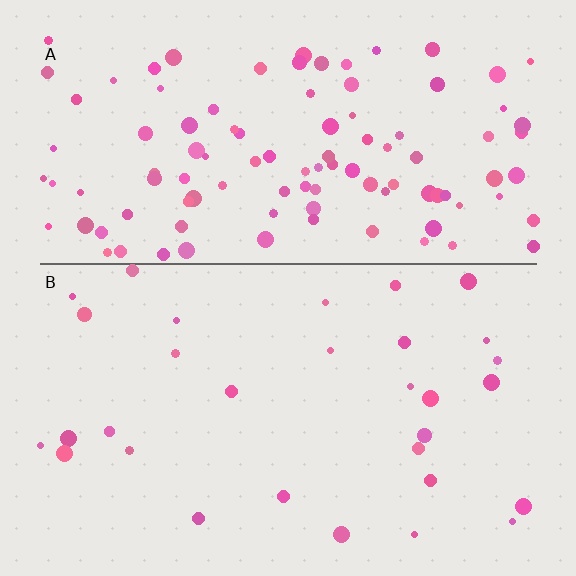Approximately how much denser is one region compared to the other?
Approximately 3.5× — region A over region B.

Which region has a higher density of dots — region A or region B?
A (the top).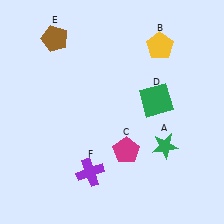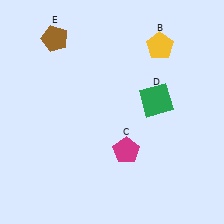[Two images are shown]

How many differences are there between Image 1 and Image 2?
There are 2 differences between the two images.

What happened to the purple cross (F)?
The purple cross (F) was removed in Image 2. It was in the bottom-left area of Image 1.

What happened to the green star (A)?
The green star (A) was removed in Image 2. It was in the bottom-right area of Image 1.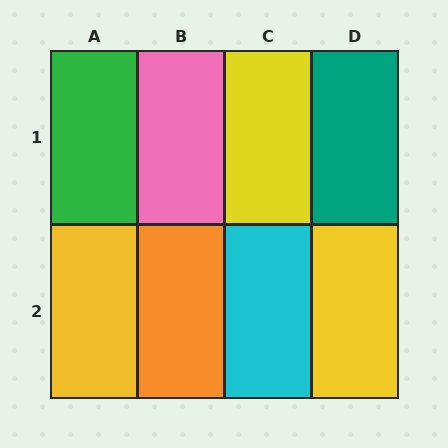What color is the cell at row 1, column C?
Yellow.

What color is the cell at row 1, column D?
Teal.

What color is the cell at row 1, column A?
Green.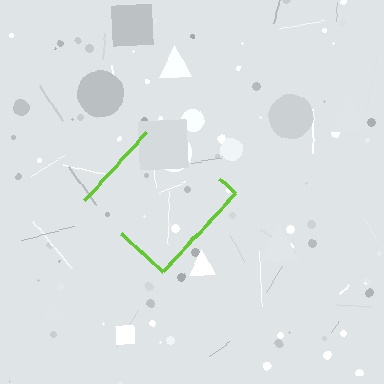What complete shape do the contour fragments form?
The contour fragments form a diamond.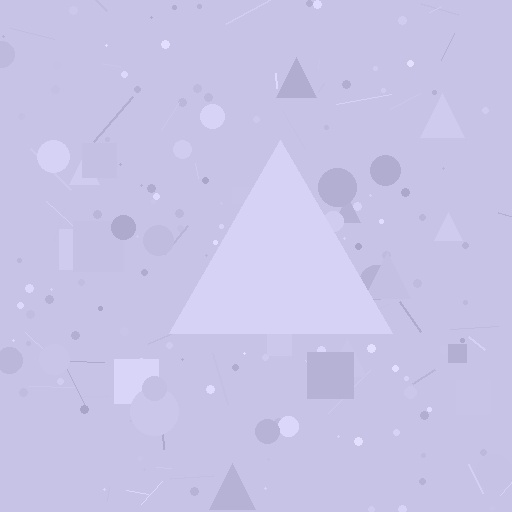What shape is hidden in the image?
A triangle is hidden in the image.